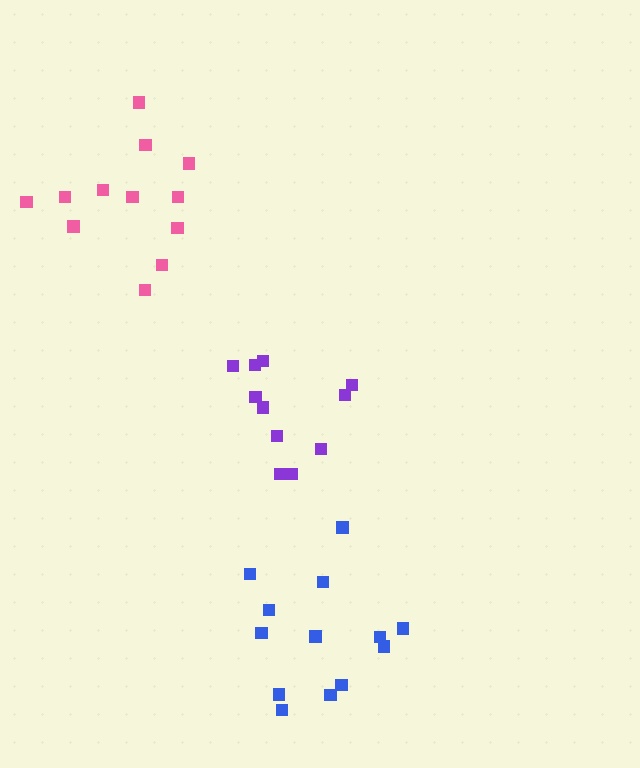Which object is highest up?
The pink cluster is topmost.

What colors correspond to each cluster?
The clusters are colored: pink, blue, purple.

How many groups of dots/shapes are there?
There are 3 groups.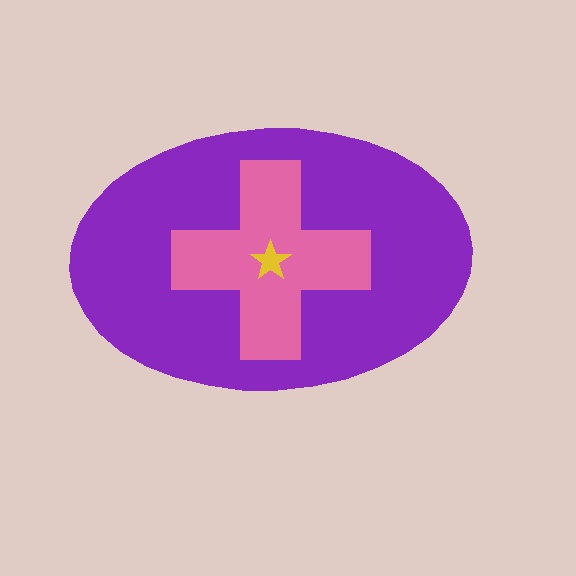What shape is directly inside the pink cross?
The yellow star.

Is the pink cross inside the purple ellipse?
Yes.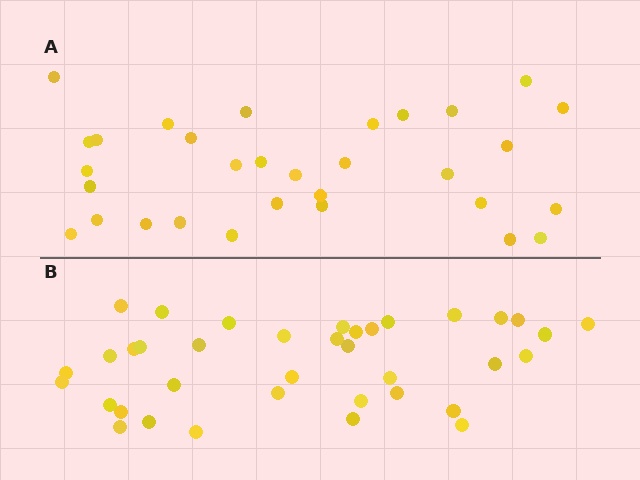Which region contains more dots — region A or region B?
Region B (the bottom region) has more dots.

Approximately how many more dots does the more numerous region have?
Region B has about 6 more dots than region A.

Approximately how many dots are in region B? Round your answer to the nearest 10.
About 40 dots. (The exact count is 37, which rounds to 40.)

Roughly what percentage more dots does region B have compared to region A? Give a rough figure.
About 20% more.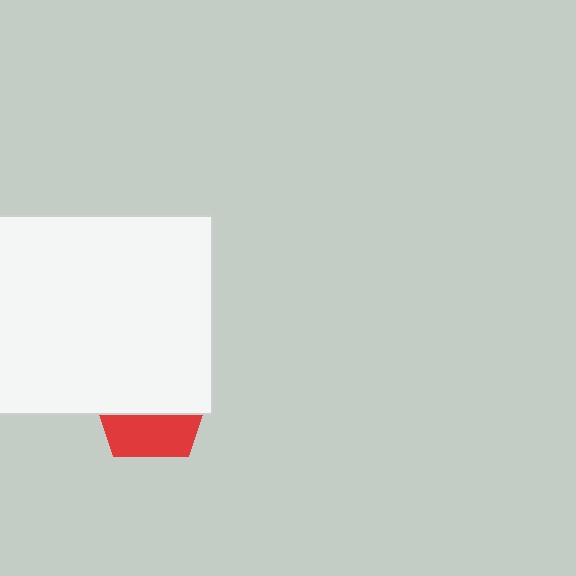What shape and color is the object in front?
The object in front is a white rectangle.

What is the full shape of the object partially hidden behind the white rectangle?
The partially hidden object is a red pentagon.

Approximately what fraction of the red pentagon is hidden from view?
Roughly 63% of the red pentagon is hidden behind the white rectangle.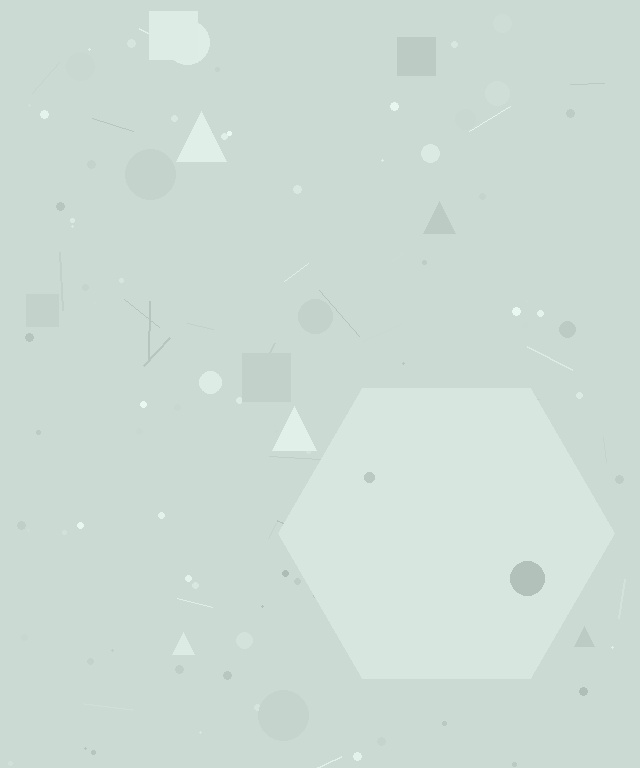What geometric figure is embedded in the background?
A hexagon is embedded in the background.